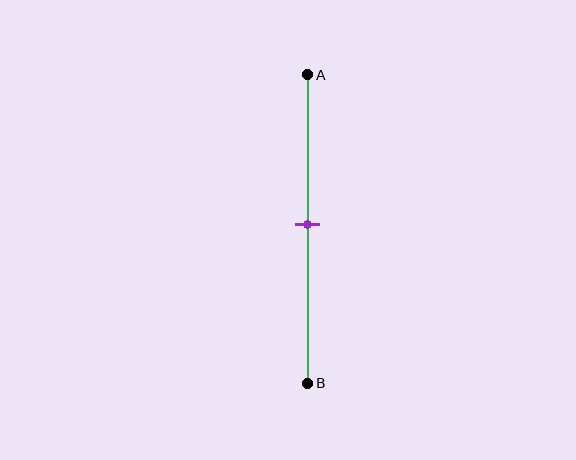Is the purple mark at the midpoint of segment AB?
Yes, the mark is approximately at the midpoint.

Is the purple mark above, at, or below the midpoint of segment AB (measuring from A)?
The purple mark is approximately at the midpoint of segment AB.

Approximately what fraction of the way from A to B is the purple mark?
The purple mark is approximately 50% of the way from A to B.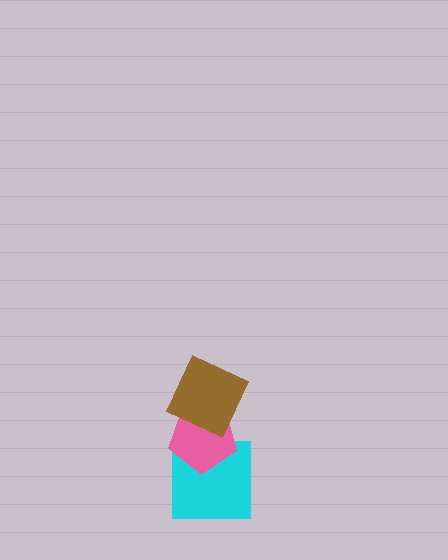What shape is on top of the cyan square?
The pink pentagon is on top of the cyan square.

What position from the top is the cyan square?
The cyan square is 3rd from the top.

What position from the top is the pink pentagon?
The pink pentagon is 2nd from the top.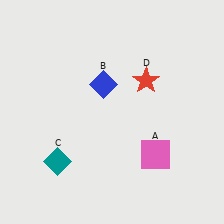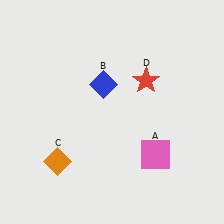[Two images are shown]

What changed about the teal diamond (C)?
In Image 1, C is teal. In Image 2, it changed to orange.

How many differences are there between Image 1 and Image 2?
There is 1 difference between the two images.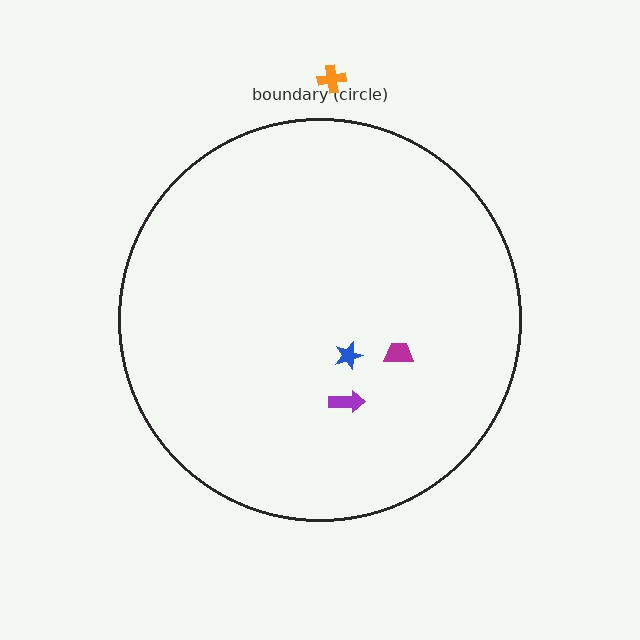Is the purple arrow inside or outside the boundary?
Inside.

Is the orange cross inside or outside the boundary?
Outside.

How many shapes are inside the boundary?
3 inside, 1 outside.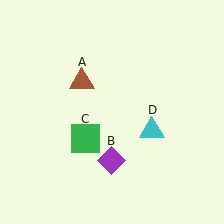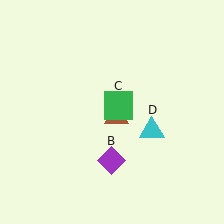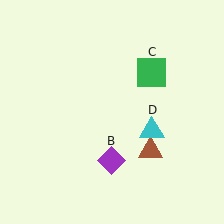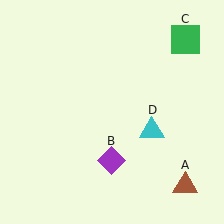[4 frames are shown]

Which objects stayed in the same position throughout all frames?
Purple diamond (object B) and cyan triangle (object D) remained stationary.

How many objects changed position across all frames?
2 objects changed position: brown triangle (object A), green square (object C).